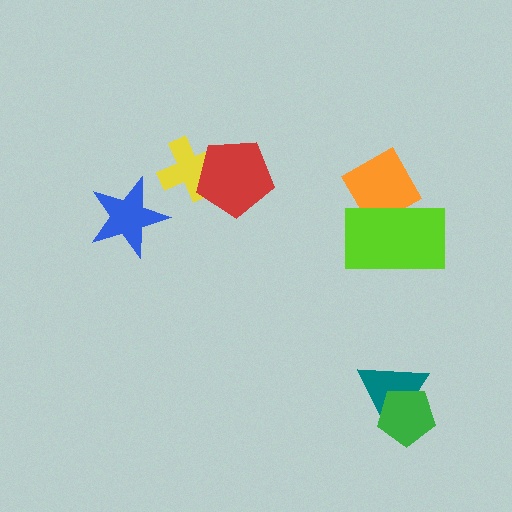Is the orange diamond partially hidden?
Yes, it is partially covered by another shape.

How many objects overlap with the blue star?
0 objects overlap with the blue star.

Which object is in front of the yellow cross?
The red pentagon is in front of the yellow cross.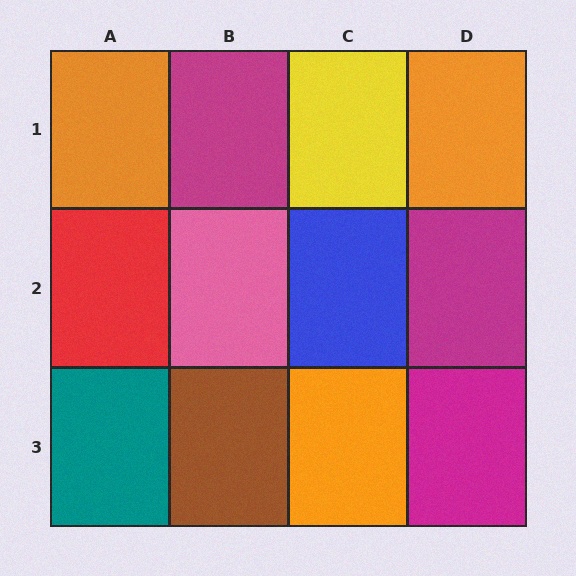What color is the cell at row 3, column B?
Brown.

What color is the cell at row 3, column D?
Magenta.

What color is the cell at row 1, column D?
Orange.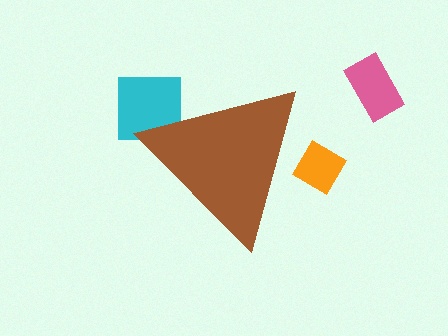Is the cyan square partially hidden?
Yes, the cyan square is partially hidden behind the brown triangle.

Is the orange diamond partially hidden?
Yes, the orange diamond is partially hidden behind the brown triangle.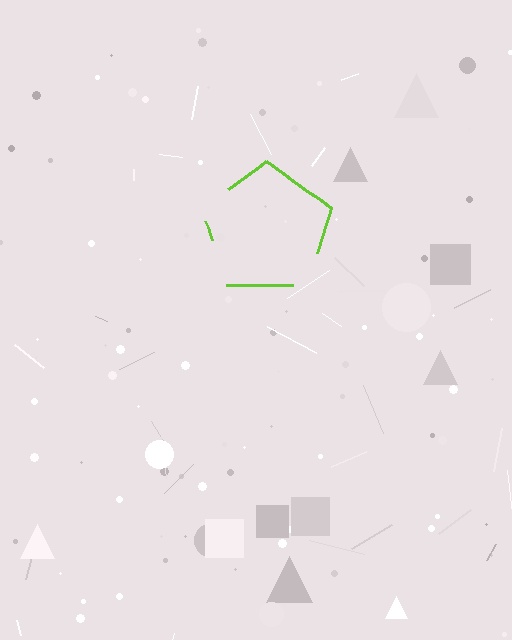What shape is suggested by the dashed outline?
The dashed outline suggests a pentagon.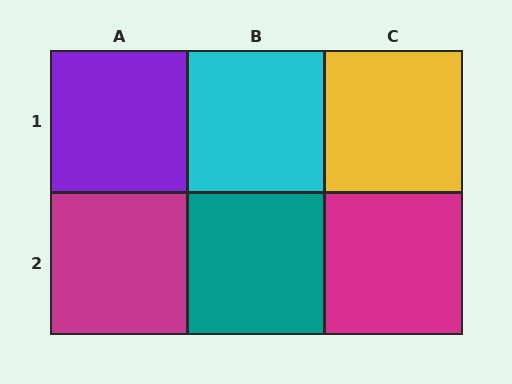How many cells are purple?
1 cell is purple.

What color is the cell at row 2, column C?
Magenta.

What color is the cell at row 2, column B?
Teal.